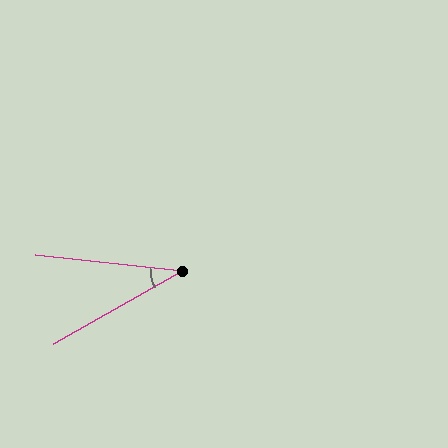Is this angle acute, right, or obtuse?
It is acute.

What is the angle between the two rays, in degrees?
Approximately 36 degrees.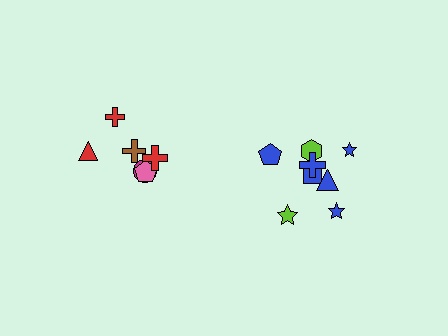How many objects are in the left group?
There are 6 objects.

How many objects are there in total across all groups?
There are 14 objects.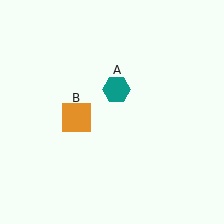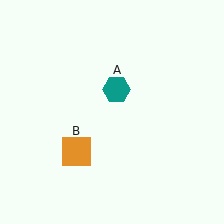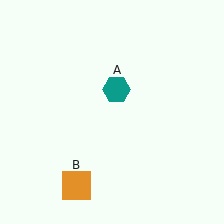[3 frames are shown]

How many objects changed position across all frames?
1 object changed position: orange square (object B).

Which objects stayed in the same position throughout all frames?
Teal hexagon (object A) remained stationary.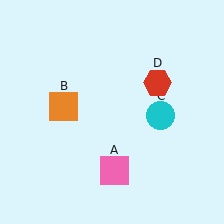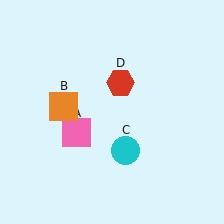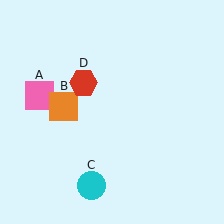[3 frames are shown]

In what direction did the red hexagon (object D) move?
The red hexagon (object D) moved left.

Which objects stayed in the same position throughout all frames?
Orange square (object B) remained stationary.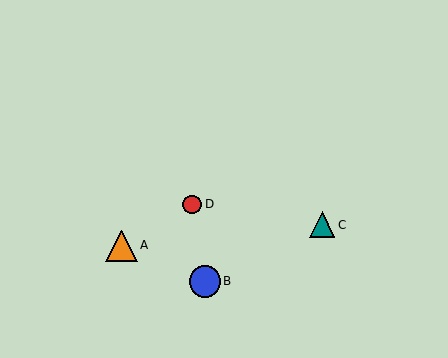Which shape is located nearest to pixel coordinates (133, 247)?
The orange triangle (labeled A) at (122, 246) is nearest to that location.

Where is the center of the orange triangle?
The center of the orange triangle is at (122, 246).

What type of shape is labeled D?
Shape D is a red circle.